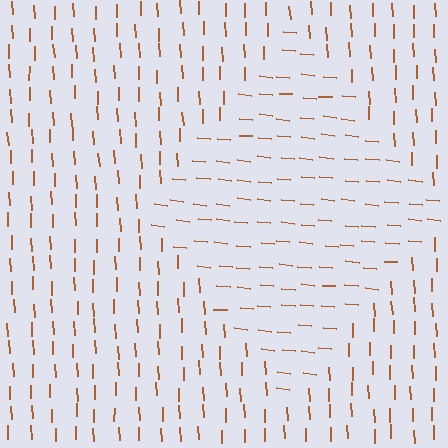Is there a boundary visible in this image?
Yes, there is a texture boundary formed by a change in line orientation.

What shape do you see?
I see a diamond.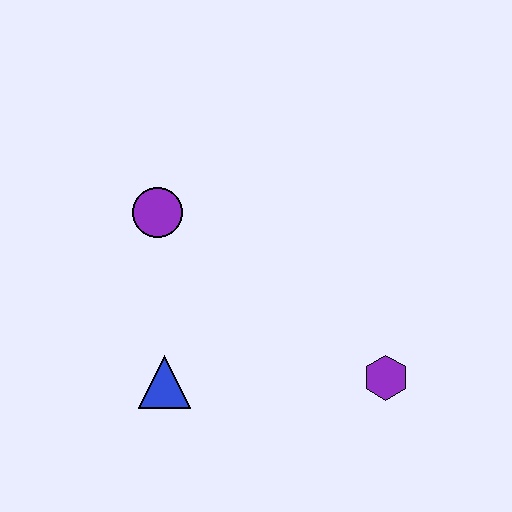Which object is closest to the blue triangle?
The purple circle is closest to the blue triangle.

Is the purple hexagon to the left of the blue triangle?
No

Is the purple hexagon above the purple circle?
No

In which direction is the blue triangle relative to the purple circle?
The blue triangle is below the purple circle.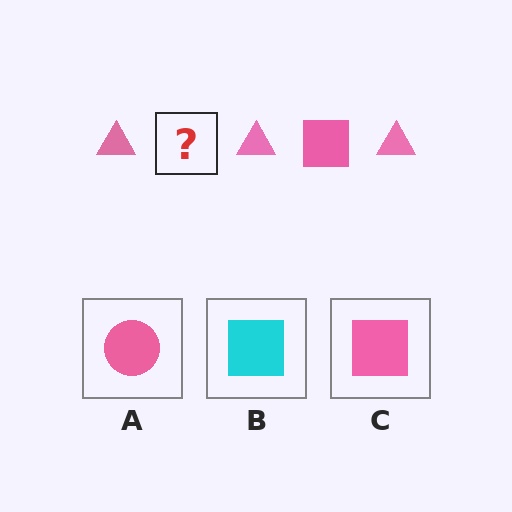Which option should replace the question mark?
Option C.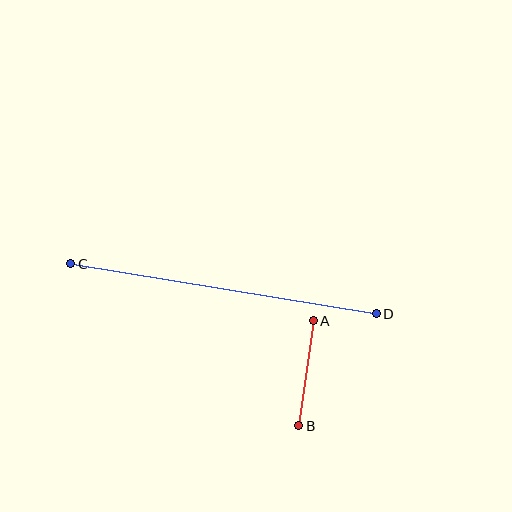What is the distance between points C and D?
The distance is approximately 309 pixels.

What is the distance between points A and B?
The distance is approximately 106 pixels.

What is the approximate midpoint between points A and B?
The midpoint is at approximately (306, 373) pixels.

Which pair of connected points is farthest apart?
Points C and D are farthest apart.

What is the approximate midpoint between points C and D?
The midpoint is at approximately (223, 289) pixels.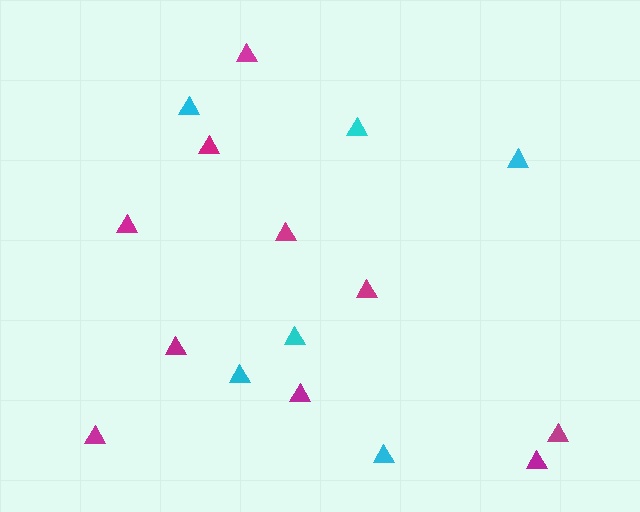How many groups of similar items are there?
There are 2 groups: one group of magenta triangles (10) and one group of cyan triangles (6).